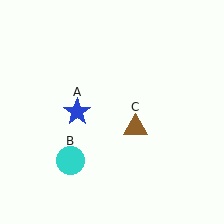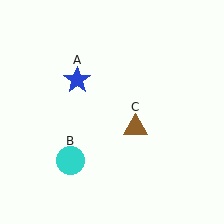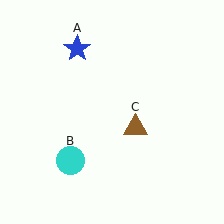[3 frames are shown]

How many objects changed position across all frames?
1 object changed position: blue star (object A).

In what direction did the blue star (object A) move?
The blue star (object A) moved up.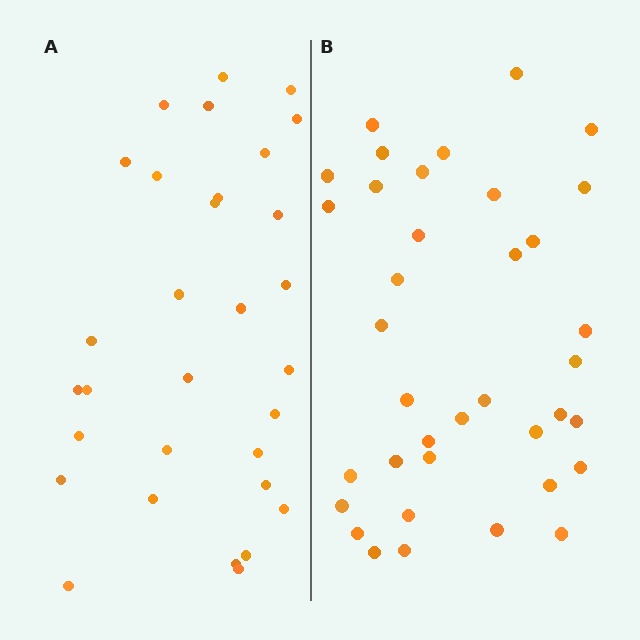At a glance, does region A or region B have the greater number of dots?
Region B (the right region) has more dots.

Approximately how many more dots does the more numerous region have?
Region B has about 6 more dots than region A.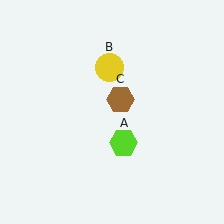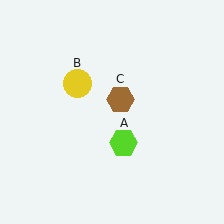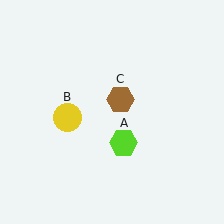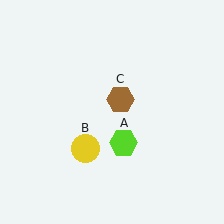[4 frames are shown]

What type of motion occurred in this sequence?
The yellow circle (object B) rotated counterclockwise around the center of the scene.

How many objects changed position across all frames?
1 object changed position: yellow circle (object B).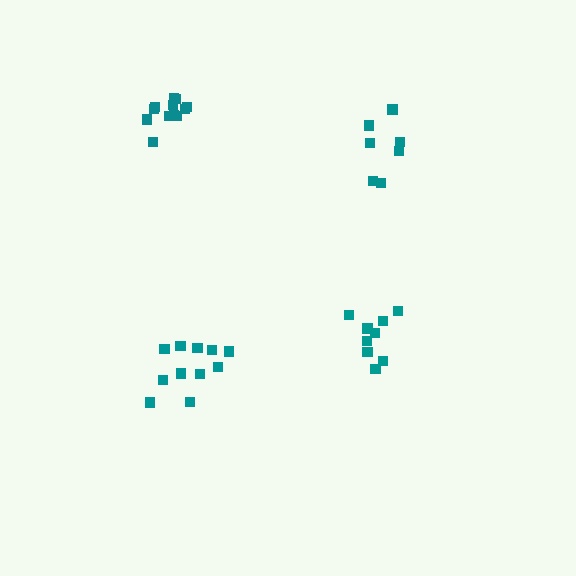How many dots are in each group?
Group 1: 12 dots, Group 2: 11 dots, Group 3: 7 dots, Group 4: 9 dots (39 total).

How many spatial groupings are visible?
There are 4 spatial groupings.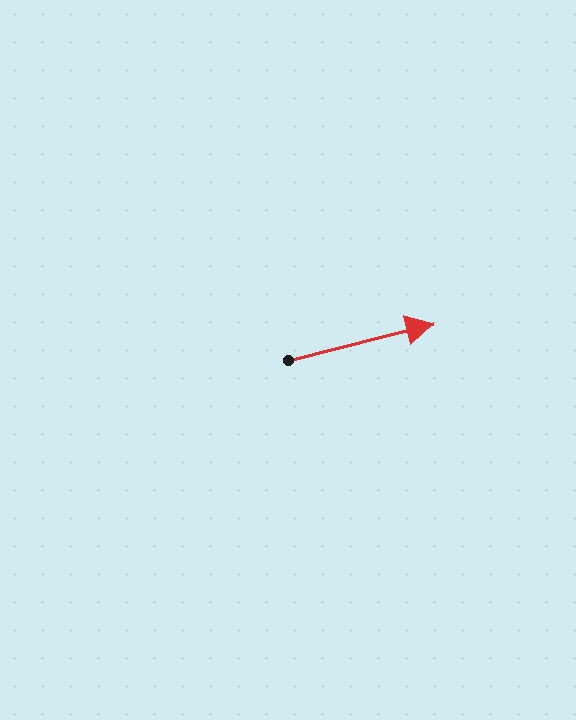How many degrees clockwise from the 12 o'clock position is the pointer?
Approximately 76 degrees.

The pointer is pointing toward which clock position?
Roughly 3 o'clock.